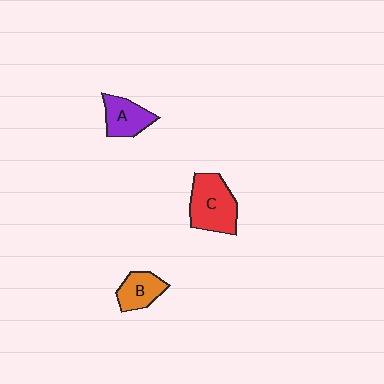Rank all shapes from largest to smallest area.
From largest to smallest: C (red), A (purple), B (orange).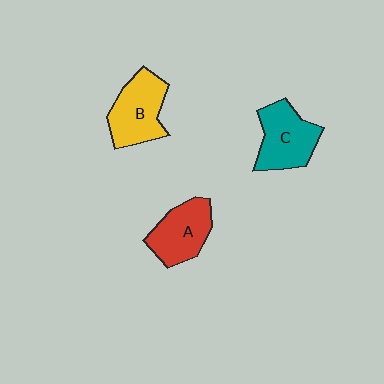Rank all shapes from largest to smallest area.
From largest to smallest: B (yellow), C (teal), A (red).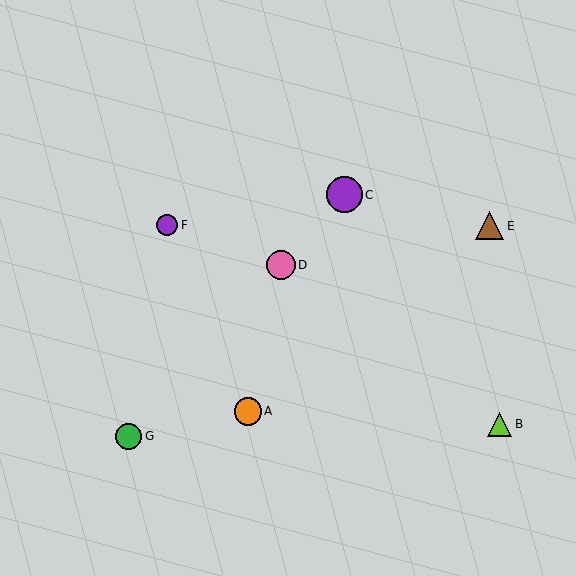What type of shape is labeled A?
Shape A is an orange circle.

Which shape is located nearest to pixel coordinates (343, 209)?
The purple circle (labeled C) at (344, 195) is nearest to that location.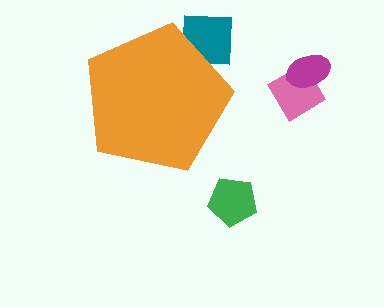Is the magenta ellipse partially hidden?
No, the magenta ellipse is fully visible.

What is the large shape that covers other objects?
An orange pentagon.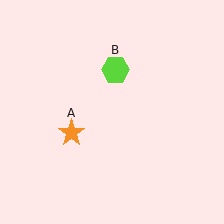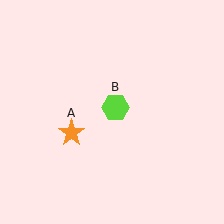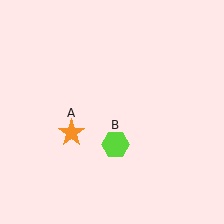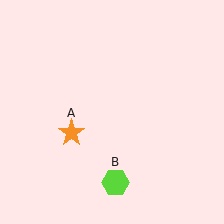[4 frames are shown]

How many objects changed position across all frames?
1 object changed position: lime hexagon (object B).